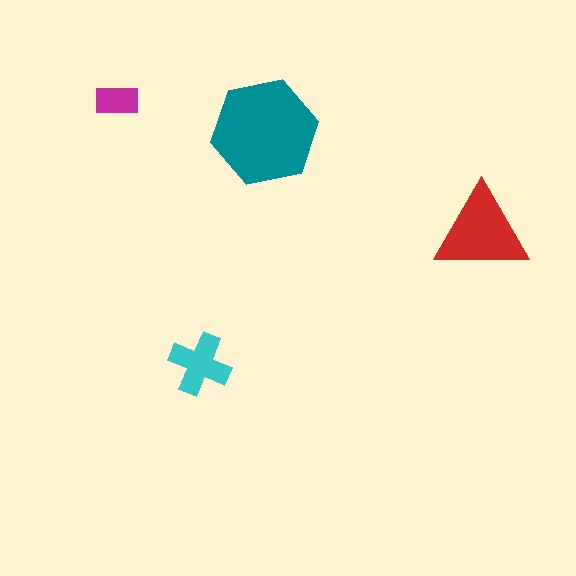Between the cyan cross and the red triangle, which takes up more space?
The red triangle.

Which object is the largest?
The teal hexagon.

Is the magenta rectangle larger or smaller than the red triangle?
Smaller.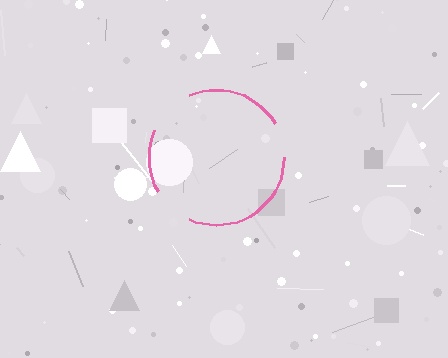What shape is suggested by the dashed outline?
The dashed outline suggests a circle.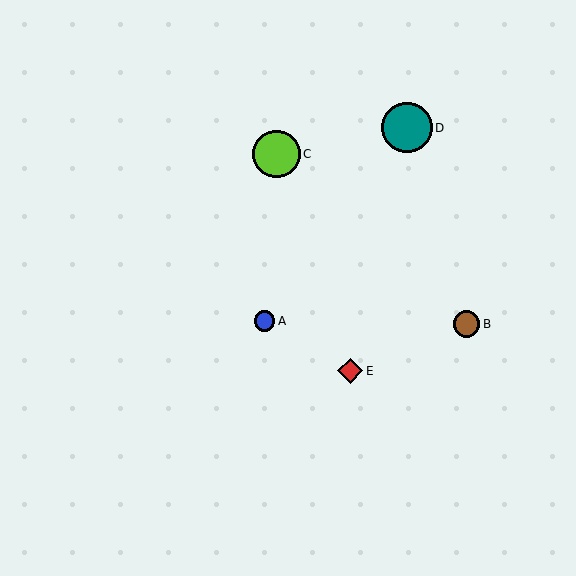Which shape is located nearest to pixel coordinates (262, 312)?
The blue circle (labeled A) at (264, 321) is nearest to that location.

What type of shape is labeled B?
Shape B is a brown circle.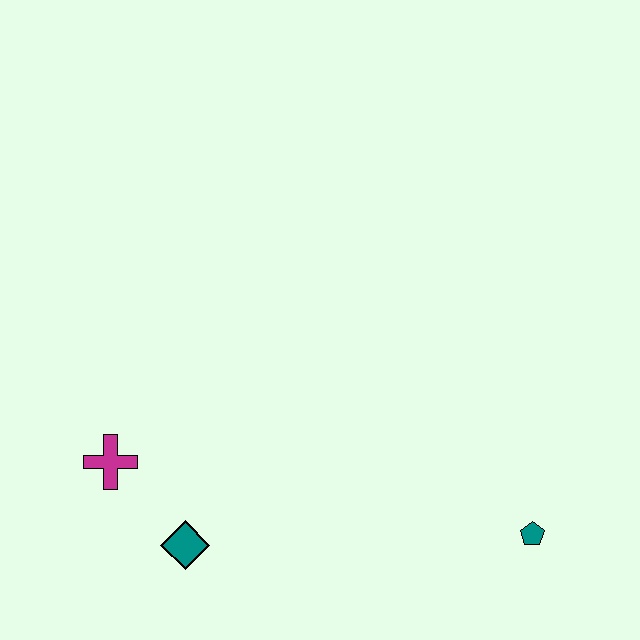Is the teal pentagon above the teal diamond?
Yes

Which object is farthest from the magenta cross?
The teal pentagon is farthest from the magenta cross.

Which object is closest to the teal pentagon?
The teal diamond is closest to the teal pentagon.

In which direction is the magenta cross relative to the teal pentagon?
The magenta cross is to the left of the teal pentagon.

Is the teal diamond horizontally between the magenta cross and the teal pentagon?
Yes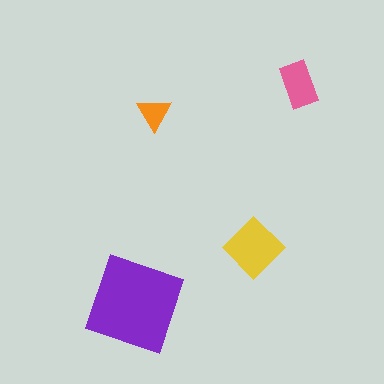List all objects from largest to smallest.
The purple square, the yellow diamond, the pink rectangle, the orange triangle.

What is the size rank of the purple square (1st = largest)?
1st.